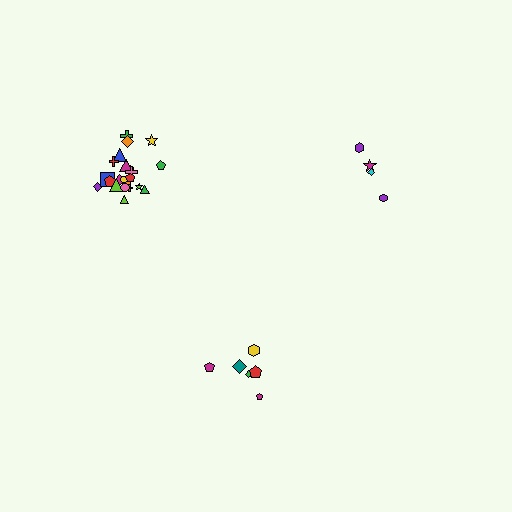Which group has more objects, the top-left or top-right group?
The top-left group.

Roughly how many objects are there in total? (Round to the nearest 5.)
Roughly 30 objects in total.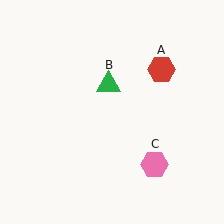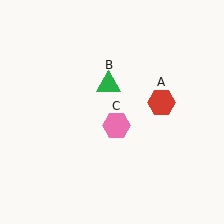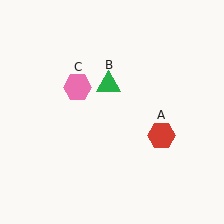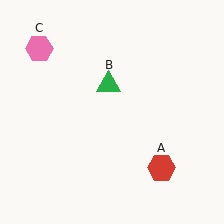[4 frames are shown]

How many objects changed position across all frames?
2 objects changed position: red hexagon (object A), pink hexagon (object C).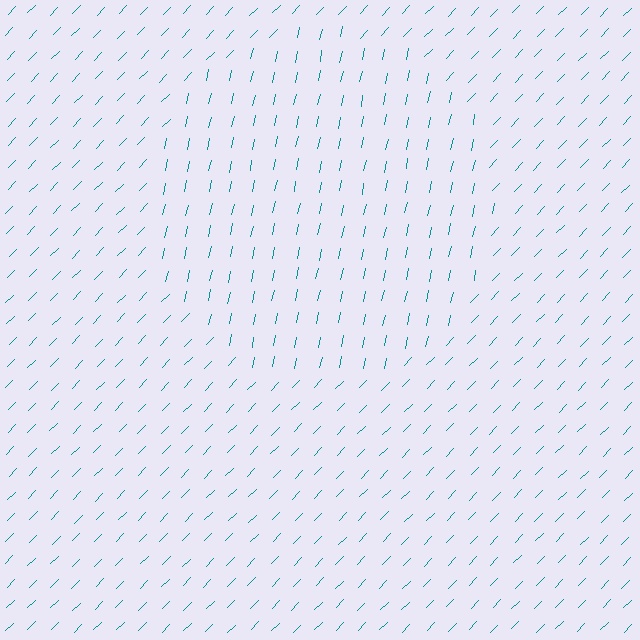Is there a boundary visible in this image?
Yes, there is a texture boundary formed by a change in line orientation.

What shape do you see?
I see a circle.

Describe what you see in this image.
The image is filled with small teal line segments. A circle region in the image has lines oriented differently from the surrounding lines, creating a visible texture boundary.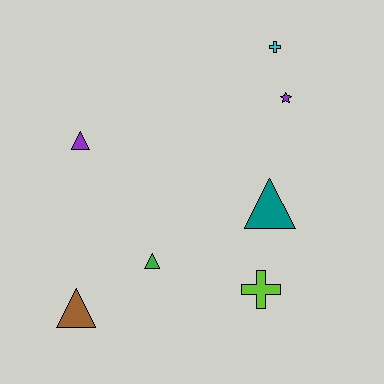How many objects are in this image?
There are 7 objects.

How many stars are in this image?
There is 1 star.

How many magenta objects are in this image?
There are no magenta objects.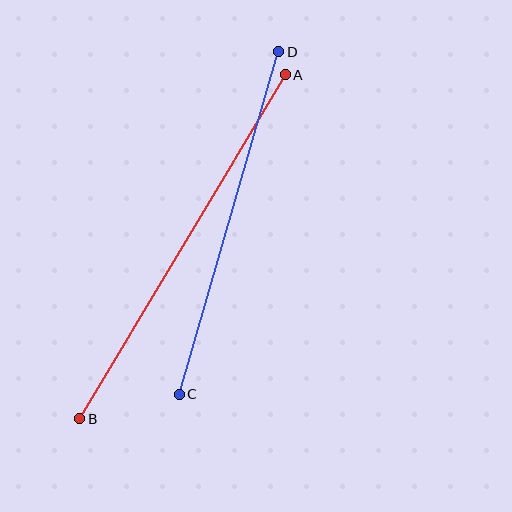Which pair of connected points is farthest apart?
Points A and B are farthest apart.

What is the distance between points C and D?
The distance is approximately 356 pixels.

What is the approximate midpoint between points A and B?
The midpoint is at approximately (182, 247) pixels.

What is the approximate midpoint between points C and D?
The midpoint is at approximately (229, 223) pixels.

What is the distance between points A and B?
The distance is approximately 401 pixels.